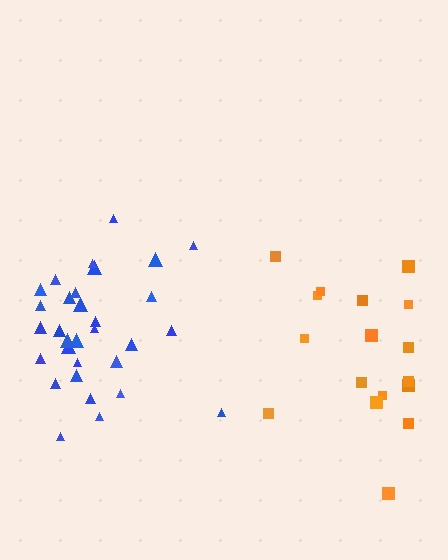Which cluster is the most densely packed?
Blue.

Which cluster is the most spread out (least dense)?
Orange.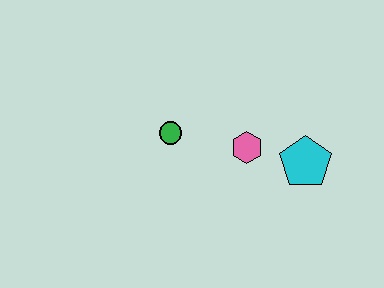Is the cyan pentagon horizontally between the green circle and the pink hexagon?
No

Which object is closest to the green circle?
The pink hexagon is closest to the green circle.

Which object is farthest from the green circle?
The cyan pentagon is farthest from the green circle.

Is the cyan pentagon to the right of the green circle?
Yes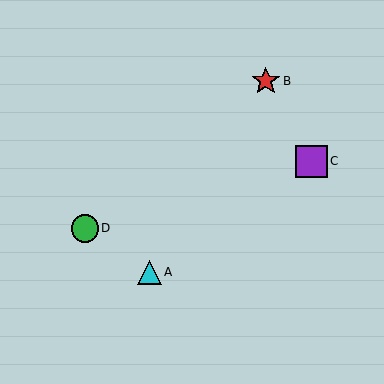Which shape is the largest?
The purple square (labeled C) is the largest.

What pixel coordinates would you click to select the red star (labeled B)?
Click at (266, 81) to select the red star B.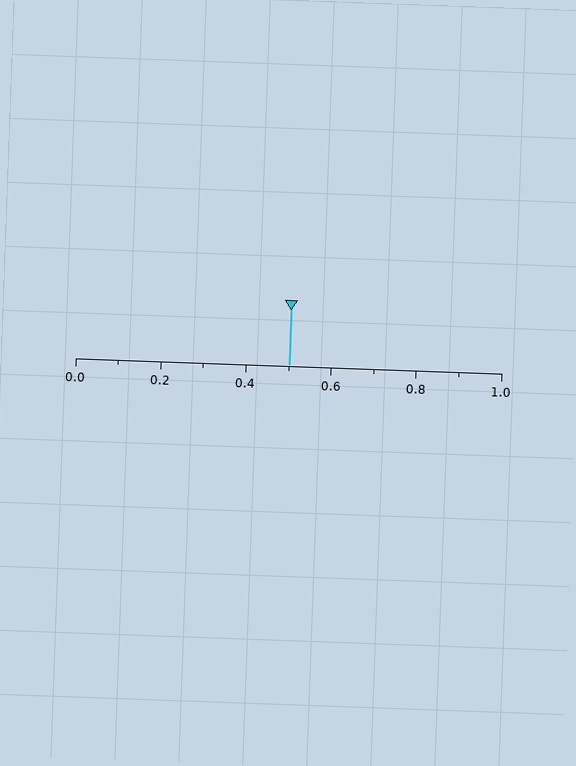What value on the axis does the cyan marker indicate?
The marker indicates approximately 0.5.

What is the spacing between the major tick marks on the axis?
The major ticks are spaced 0.2 apart.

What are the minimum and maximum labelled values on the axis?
The axis runs from 0.0 to 1.0.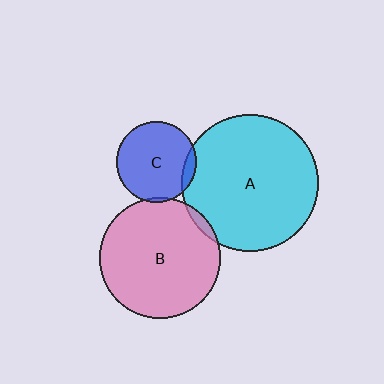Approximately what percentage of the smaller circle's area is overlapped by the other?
Approximately 5%.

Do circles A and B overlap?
Yes.